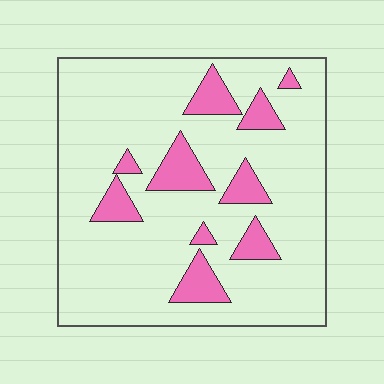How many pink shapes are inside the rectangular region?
10.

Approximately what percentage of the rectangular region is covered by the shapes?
Approximately 15%.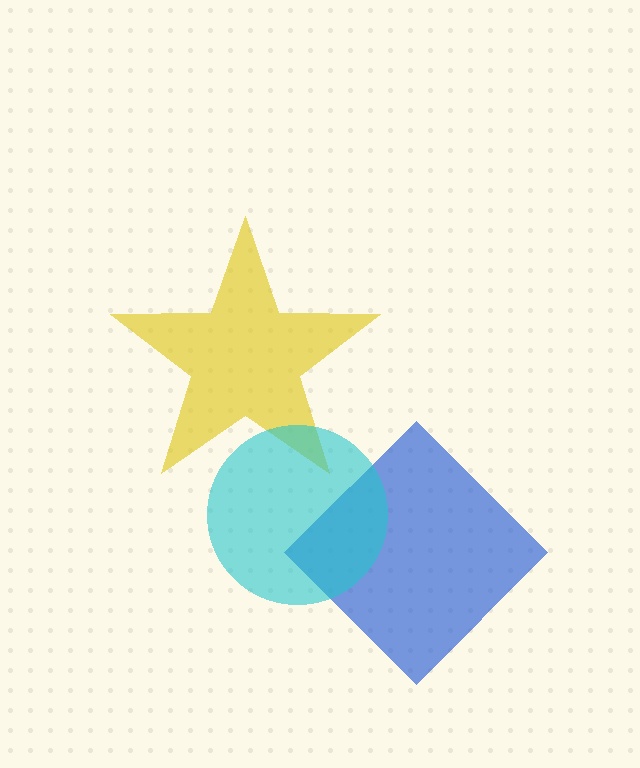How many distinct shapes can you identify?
There are 3 distinct shapes: a blue diamond, a yellow star, a cyan circle.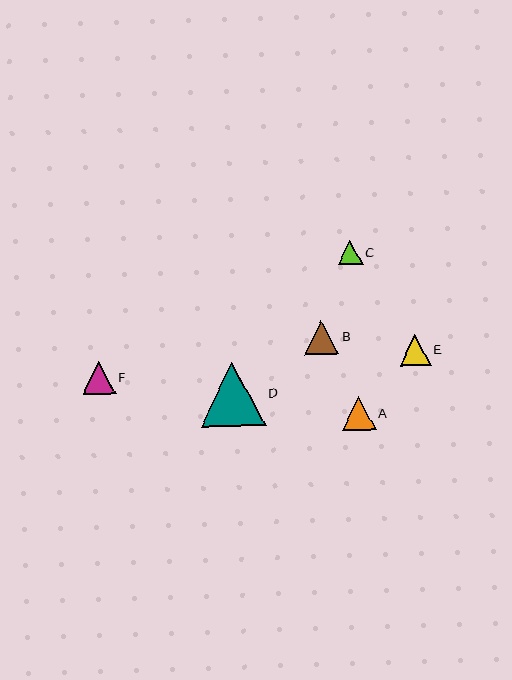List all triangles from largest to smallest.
From largest to smallest: D, B, A, F, E, C.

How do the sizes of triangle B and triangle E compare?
Triangle B and triangle E are approximately the same size.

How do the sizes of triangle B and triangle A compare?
Triangle B and triangle A are approximately the same size.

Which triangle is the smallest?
Triangle C is the smallest with a size of approximately 24 pixels.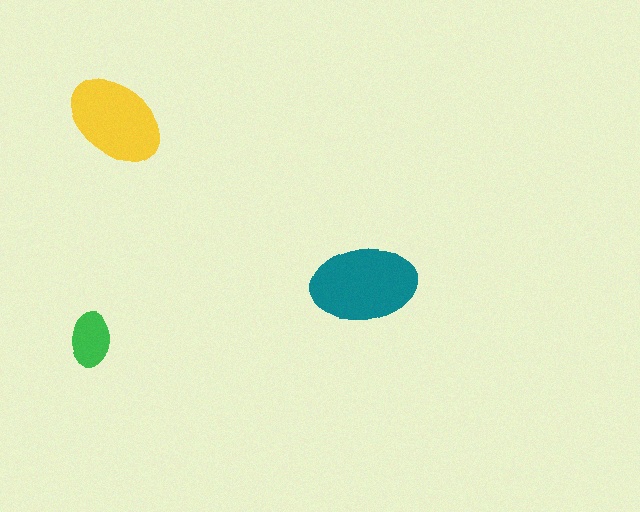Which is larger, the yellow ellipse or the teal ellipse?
The teal one.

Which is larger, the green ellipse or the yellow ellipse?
The yellow one.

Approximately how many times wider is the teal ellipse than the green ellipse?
About 2 times wider.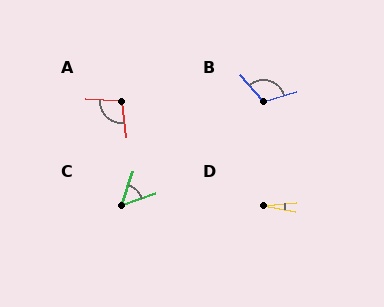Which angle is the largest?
B, at approximately 114 degrees.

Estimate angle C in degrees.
Approximately 53 degrees.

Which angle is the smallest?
D, at approximately 16 degrees.